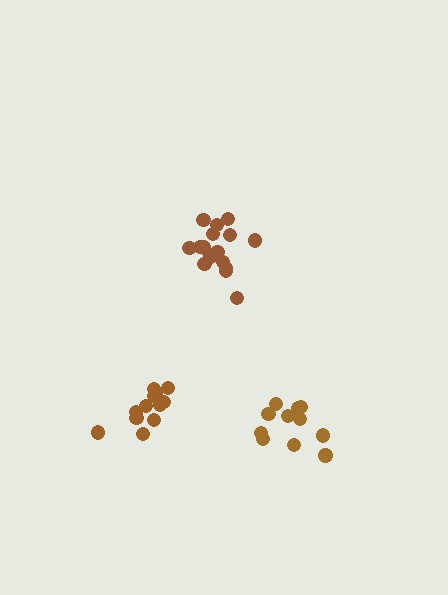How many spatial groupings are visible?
There are 3 spatial groupings.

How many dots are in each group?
Group 1: 12 dots, Group 2: 11 dots, Group 3: 17 dots (40 total).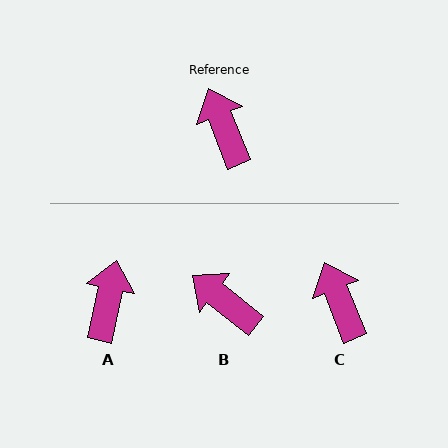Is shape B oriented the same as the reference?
No, it is off by about 30 degrees.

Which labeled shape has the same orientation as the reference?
C.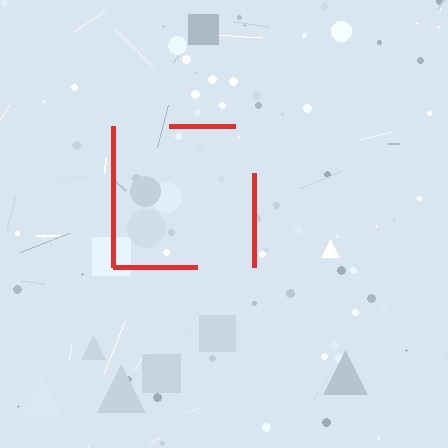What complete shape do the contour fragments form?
The contour fragments form a square.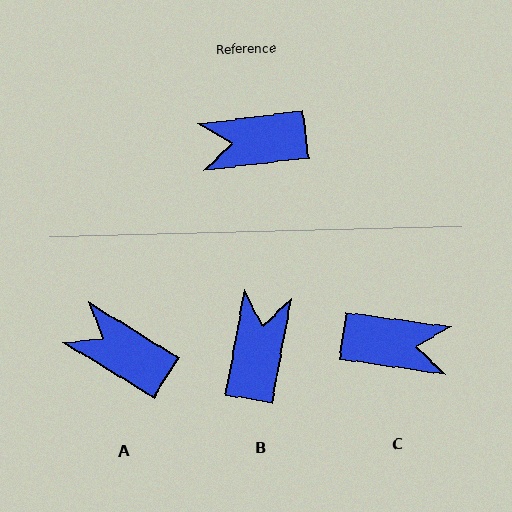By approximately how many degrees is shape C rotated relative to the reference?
Approximately 165 degrees counter-clockwise.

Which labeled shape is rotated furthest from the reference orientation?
C, about 165 degrees away.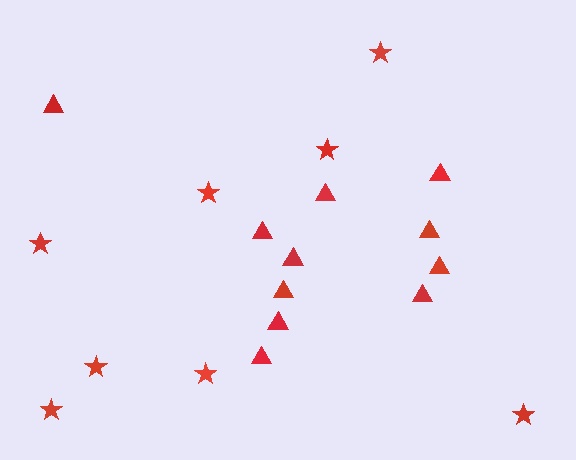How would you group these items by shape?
There are 2 groups: one group of triangles (11) and one group of stars (8).